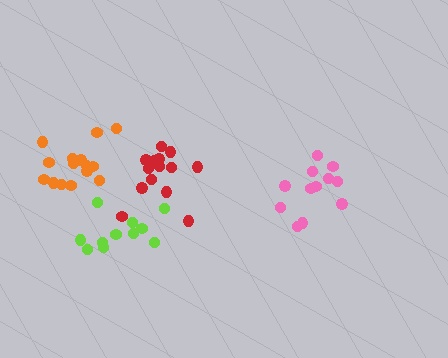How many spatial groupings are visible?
There are 4 spatial groupings.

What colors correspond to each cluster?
The clusters are colored: red, lime, pink, orange.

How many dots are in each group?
Group 1: 14 dots, Group 2: 11 dots, Group 3: 12 dots, Group 4: 15 dots (52 total).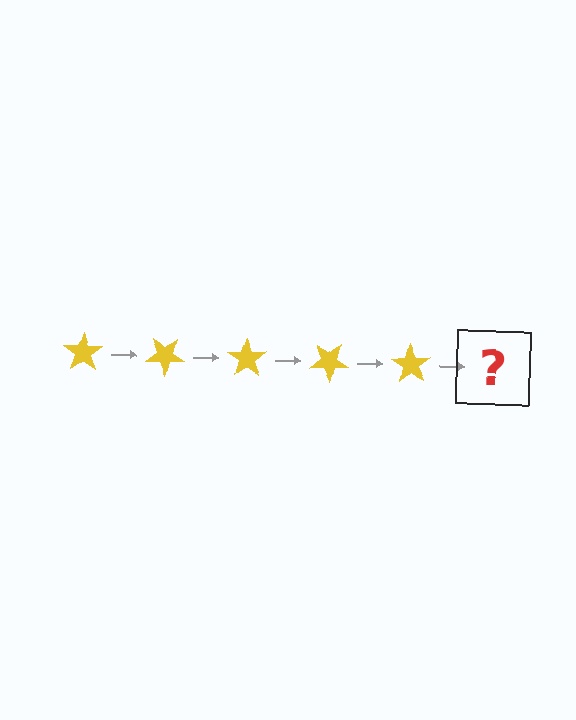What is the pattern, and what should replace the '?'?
The pattern is that the star rotates 35 degrees each step. The '?' should be a yellow star rotated 175 degrees.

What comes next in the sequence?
The next element should be a yellow star rotated 175 degrees.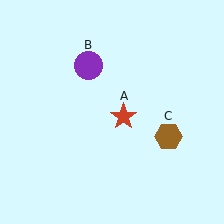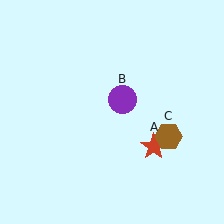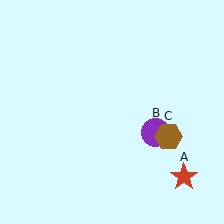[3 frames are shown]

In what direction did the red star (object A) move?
The red star (object A) moved down and to the right.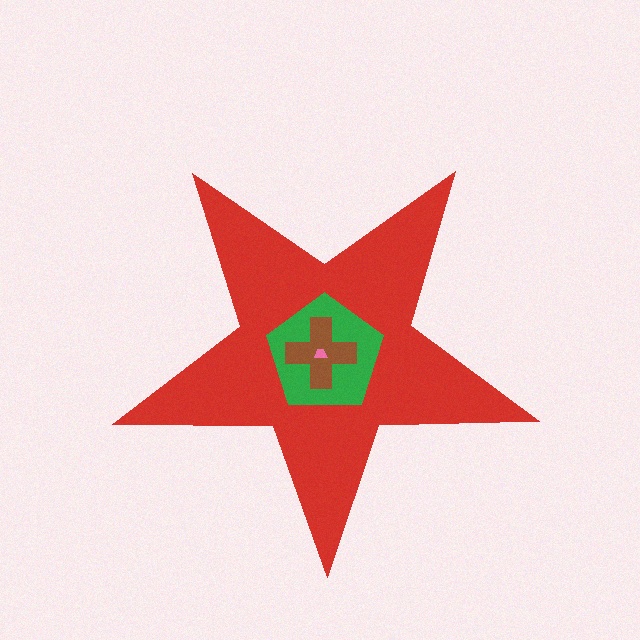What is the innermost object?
The pink trapezoid.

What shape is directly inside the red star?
The green pentagon.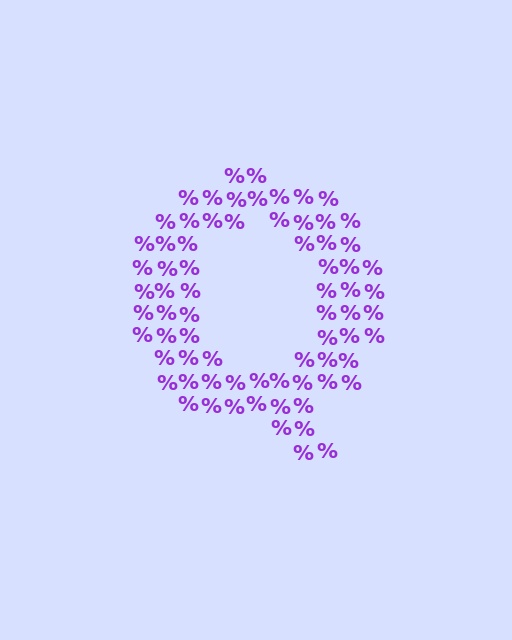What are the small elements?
The small elements are percent signs.